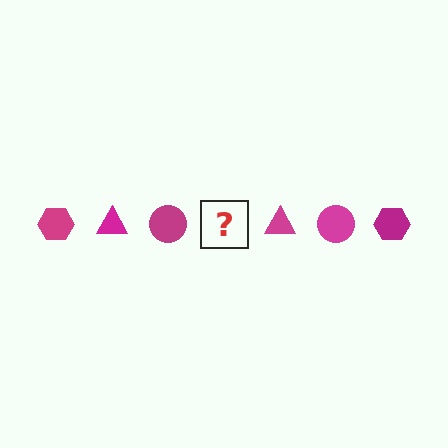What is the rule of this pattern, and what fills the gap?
The rule is that the pattern cycles through hexagon, triangle, circle shapes in magenta. The gap should be filled with a magenta hexagon.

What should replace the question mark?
The question mark should be replaced with a magenta hexagon.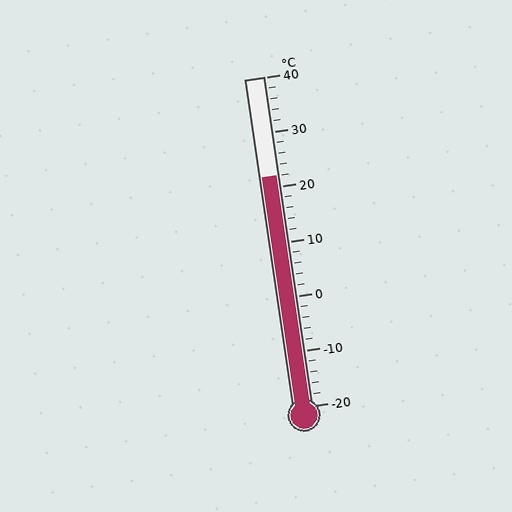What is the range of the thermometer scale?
The thermometer scale ranges from -20°C to 40°C.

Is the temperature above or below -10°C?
The temperature is above -10°C.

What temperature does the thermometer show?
The thermometer shows approximately 22°C.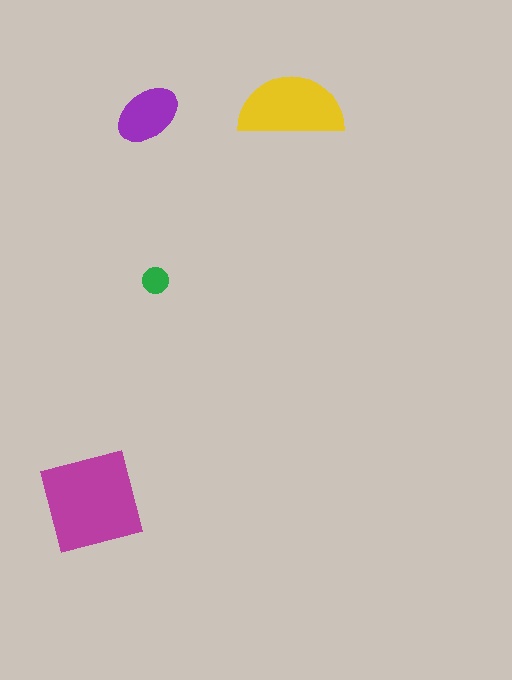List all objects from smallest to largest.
The green circle, the purple ellipse, the yellow semicircle, the magenta square.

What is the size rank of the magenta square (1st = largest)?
1st.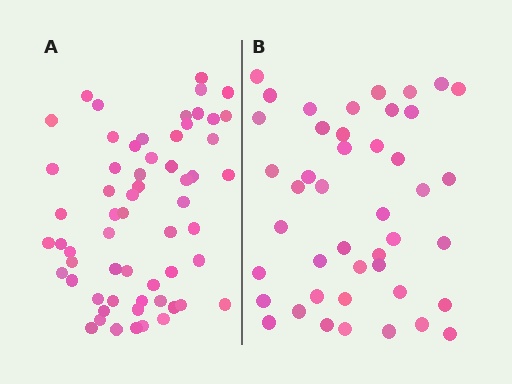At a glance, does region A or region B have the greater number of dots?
Region A (the left region) has more dots.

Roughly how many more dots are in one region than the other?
Region A has approximately 15 more dots than region B.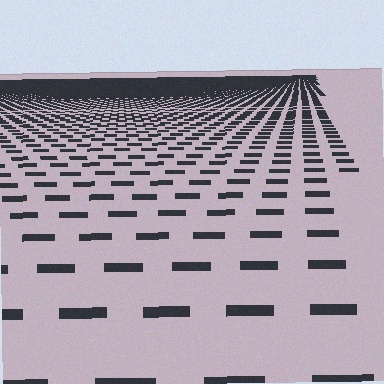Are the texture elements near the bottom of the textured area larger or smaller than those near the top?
Larger. Near the bottom, elements are closer to the viewer and appear at a bigger on-screen size.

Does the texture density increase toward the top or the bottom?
Density increases toward the top.